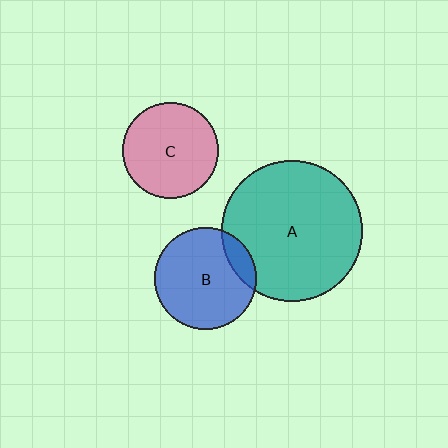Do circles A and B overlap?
Yes.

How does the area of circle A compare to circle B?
Approximately 1.9 times.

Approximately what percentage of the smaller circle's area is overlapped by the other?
Approximately 15%.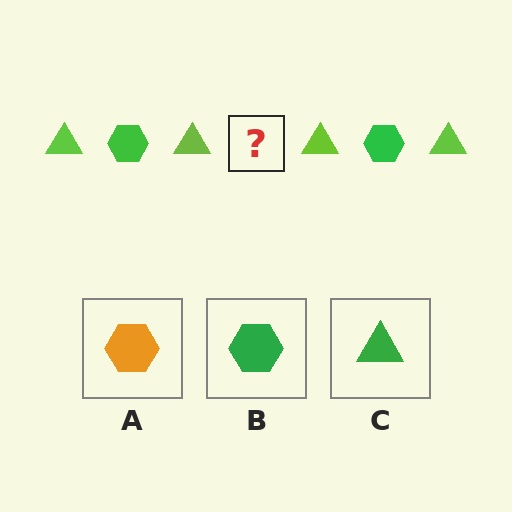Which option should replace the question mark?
Option B.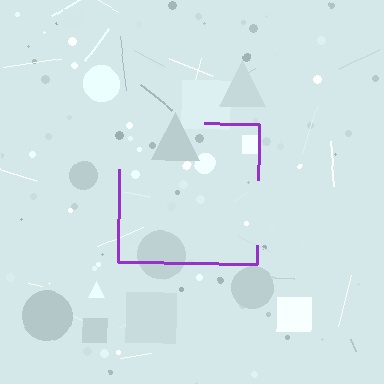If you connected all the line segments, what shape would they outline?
They would outline a square.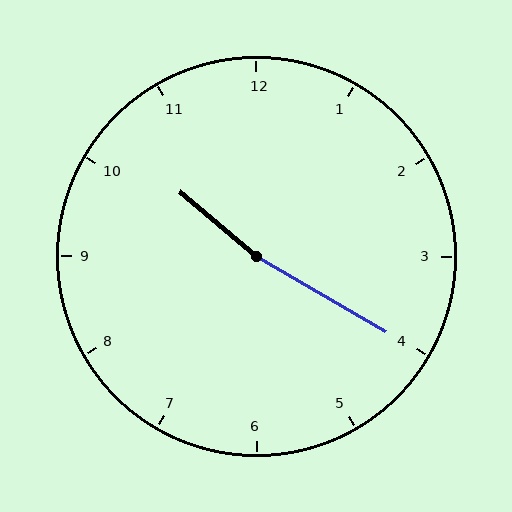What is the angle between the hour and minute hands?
Approximately 170 degrees.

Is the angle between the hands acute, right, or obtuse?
It is obtuse.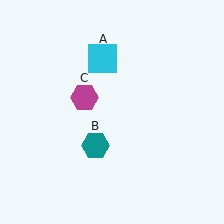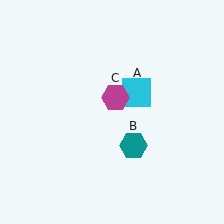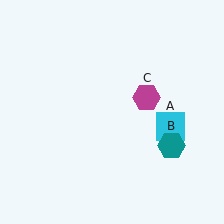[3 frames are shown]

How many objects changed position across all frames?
3 objects changed position: cyan square (object A), teal hexagon (object B), magenta hexagon (object C).